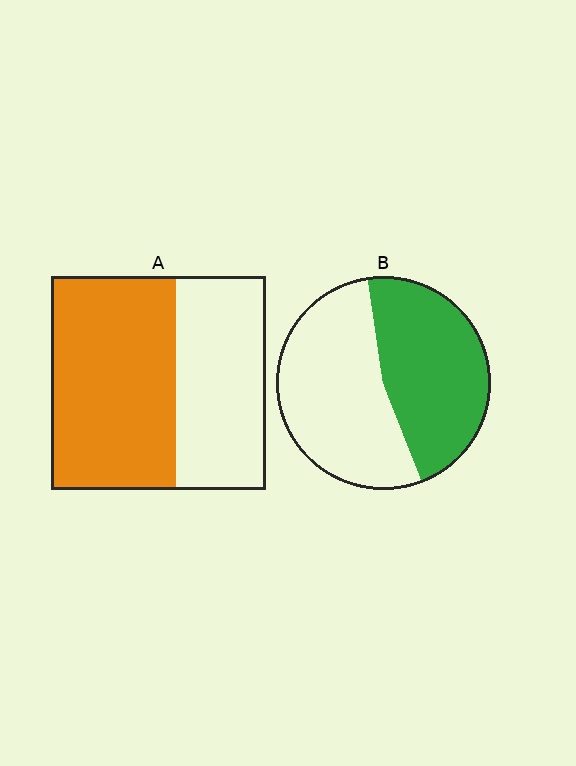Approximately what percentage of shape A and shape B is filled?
A is approximately 60% and B is approximately 45%.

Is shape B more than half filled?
Roughly half.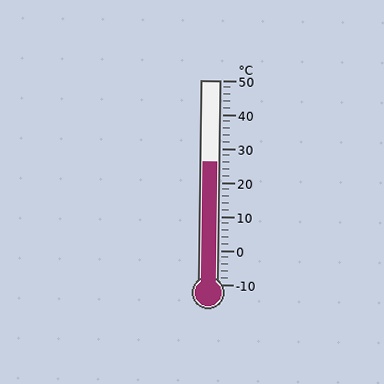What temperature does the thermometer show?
The thermometer shows approximately 26°C.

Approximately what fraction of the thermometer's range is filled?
The thermometer is filled to approximately 60% of its range.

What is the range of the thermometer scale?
The thermometer scale ranges from -10°C to 50°C.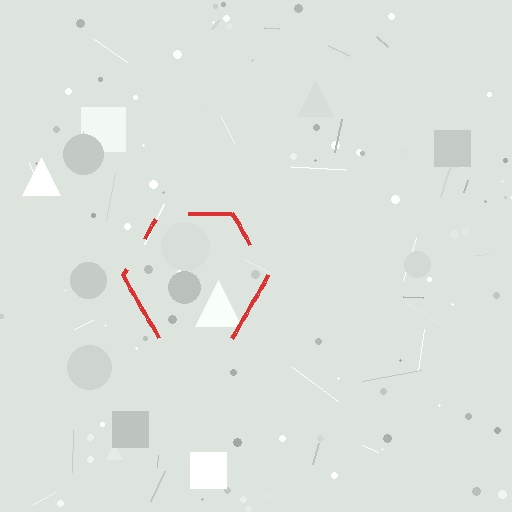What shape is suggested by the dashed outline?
The dashed outline suggests a hexagon.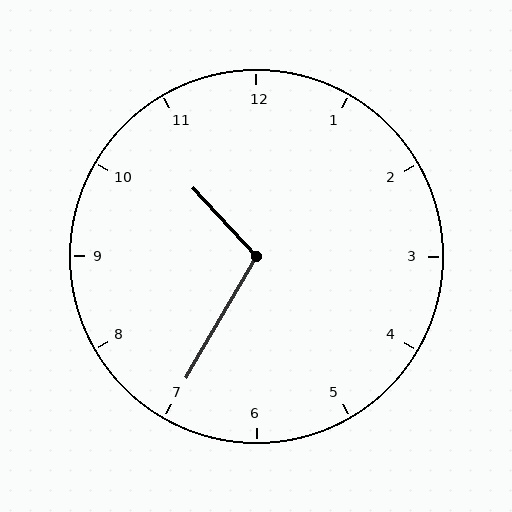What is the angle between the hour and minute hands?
Approximately 108 degrees.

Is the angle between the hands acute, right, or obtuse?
It is obtuse.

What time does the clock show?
10:35.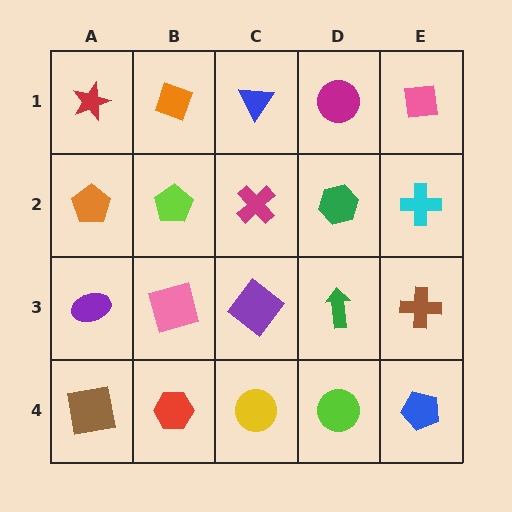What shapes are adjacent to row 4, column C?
A purple diamond (row 3, column C), a red hexagon (row 4, column B), a lime circle (row 4, column D).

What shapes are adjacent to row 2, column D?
A magenta circle (row 1, column D), a green arrow (row 3, column D), a magenta cross (row 2, column C), a cyan cross (row 2, column E).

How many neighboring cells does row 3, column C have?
4.